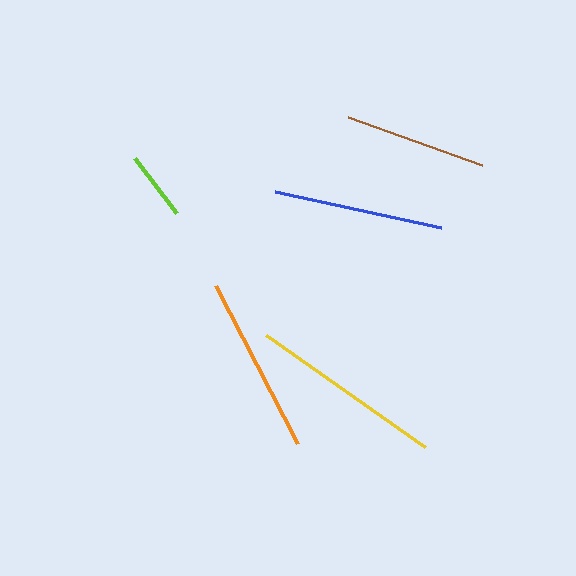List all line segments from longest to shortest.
From longest to shortest: yellow, orange, blue, brown, lime.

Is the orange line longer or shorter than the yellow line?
The yellow line is longer than the orange line.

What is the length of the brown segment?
The brown segment is approximately 142 pixels long.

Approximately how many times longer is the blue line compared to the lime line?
The blue line is approximately 2.5 times the length of the lime line.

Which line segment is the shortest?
The lime line is the shortest at approximately 68 pixels.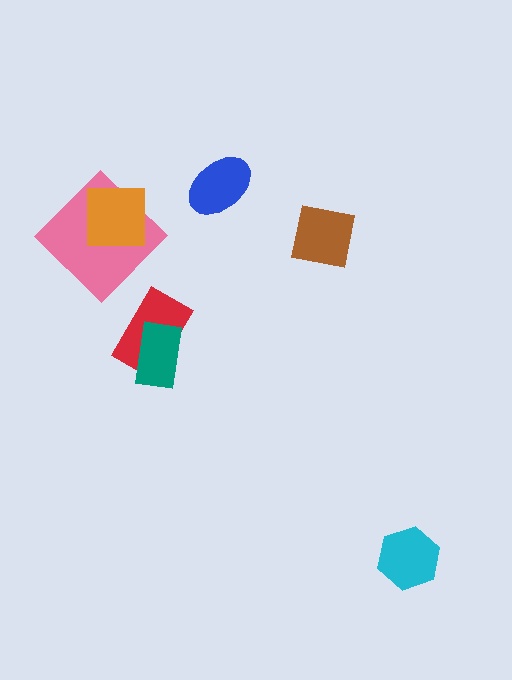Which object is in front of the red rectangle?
The teal rectangle is in front of the red rectangle.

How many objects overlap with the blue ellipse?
0 objects overlap with the blue ellipse.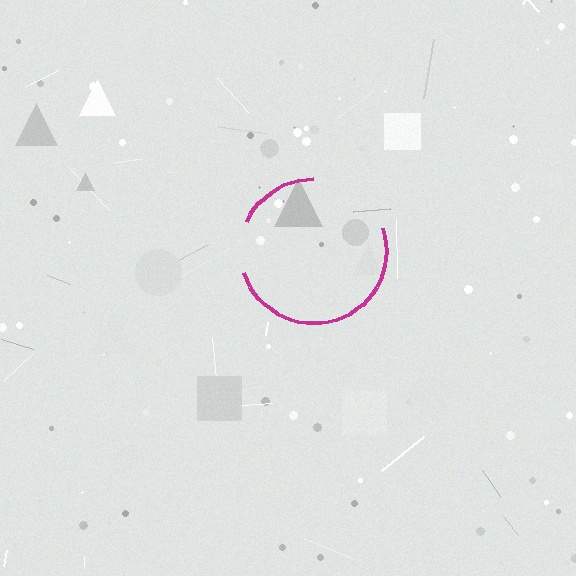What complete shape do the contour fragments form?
The contour fragments form a circle.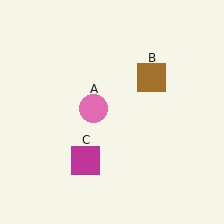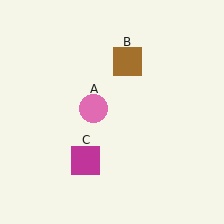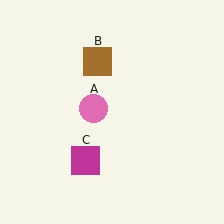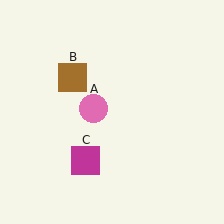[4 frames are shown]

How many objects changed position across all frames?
1 object changed position: brown square (object B).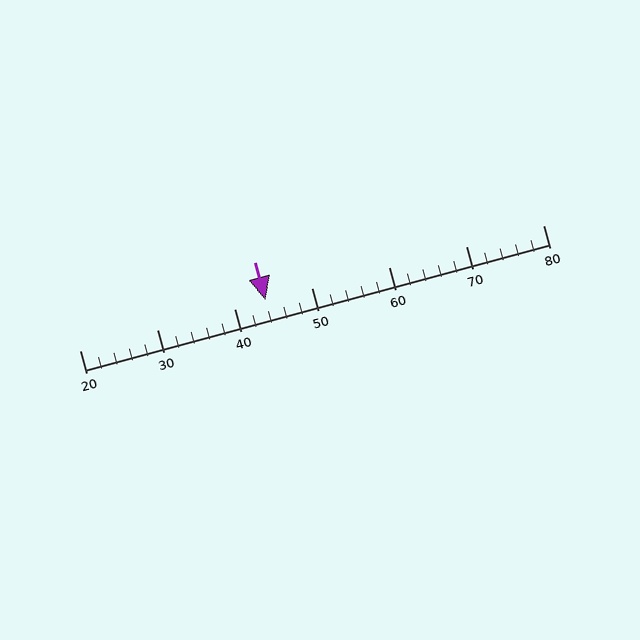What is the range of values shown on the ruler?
The ruler shows values from 20 to 80.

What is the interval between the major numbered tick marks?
The major tick marks are spaced 10 units apart.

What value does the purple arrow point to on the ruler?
The purple arrow points to approximately 44.